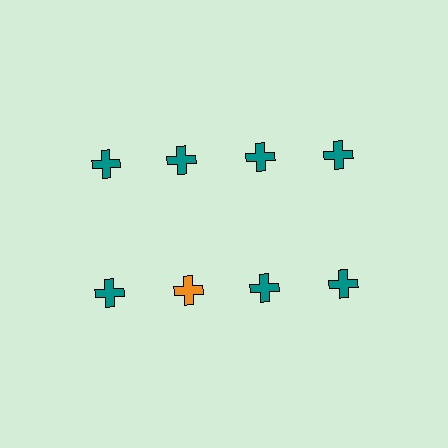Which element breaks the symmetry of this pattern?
The orange cross in the second row, second from left column breaks the symmetry. All other shapes are teal crosses.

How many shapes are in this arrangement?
There are 8 shapes arranged in a grid pattern.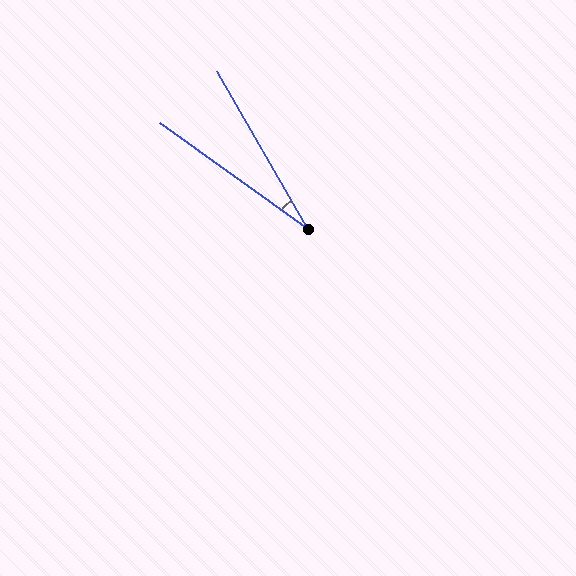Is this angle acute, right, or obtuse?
It is acute.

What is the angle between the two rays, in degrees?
Approximately 24 degrees.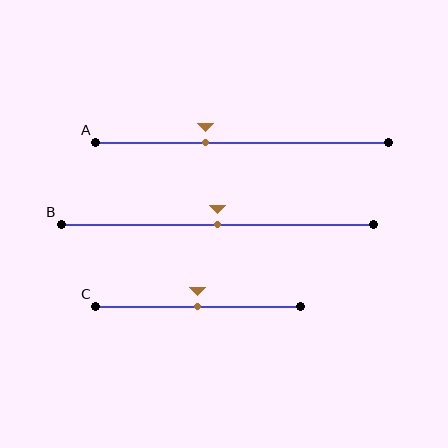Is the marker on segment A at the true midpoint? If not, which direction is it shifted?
No, the marker on segment A is shifted to the left by about 12% of the segment length.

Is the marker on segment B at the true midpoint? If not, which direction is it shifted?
Yes, the marker on segment B is at the true midpoint.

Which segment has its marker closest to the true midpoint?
Segment B has its marker closest to the true midpoint.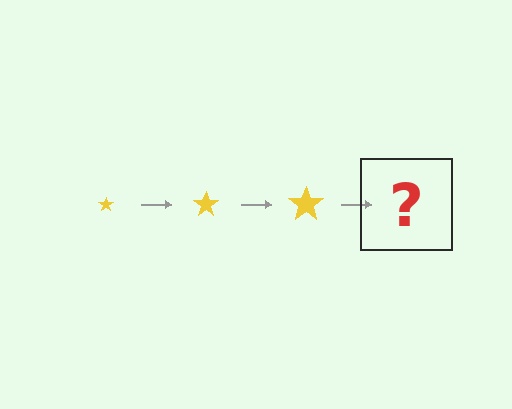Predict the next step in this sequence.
The next step is a yellow star, larger than the previous one.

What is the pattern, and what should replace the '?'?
The pattern is that the star gets progressively larger each step. The '?' should be a yellow star, larger than the previous one.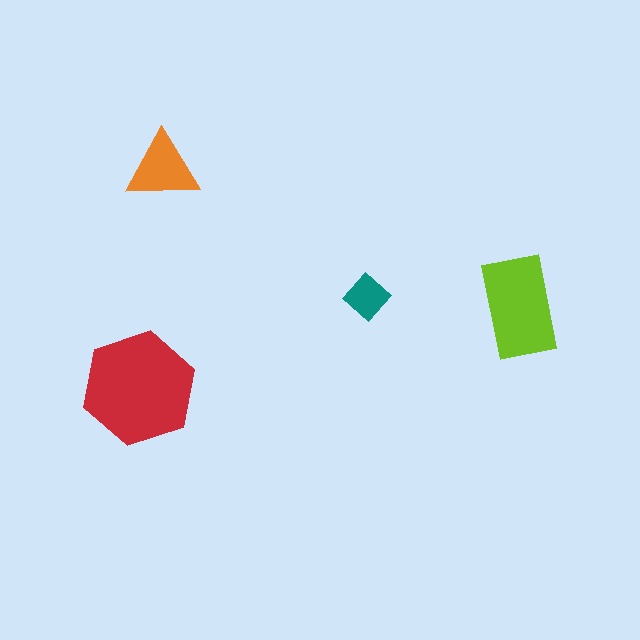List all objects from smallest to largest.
The teal diamond, the orange triangle, the lime rectangle, the red hexagon.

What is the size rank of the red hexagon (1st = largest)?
1st.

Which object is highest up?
The orange triangle is topmost.